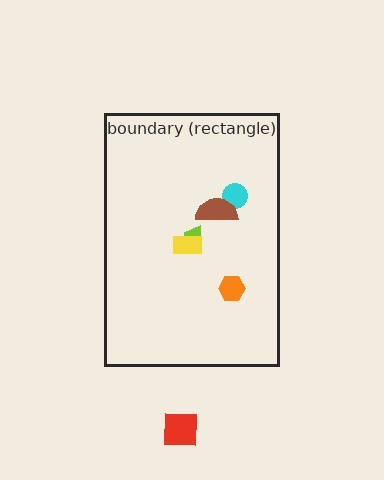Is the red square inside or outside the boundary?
Outside.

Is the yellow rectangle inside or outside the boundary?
Inside.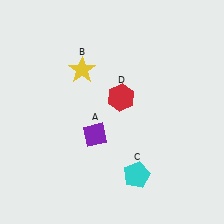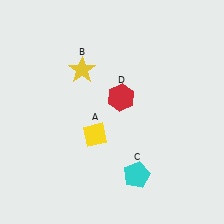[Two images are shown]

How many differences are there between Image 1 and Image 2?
There is 1 difference between the two images.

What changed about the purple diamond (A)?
In Image 1, A is purple. In Image 2, it changed to yellow.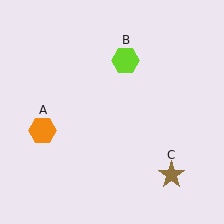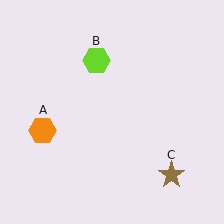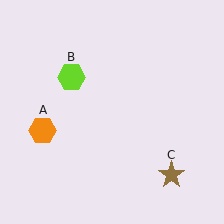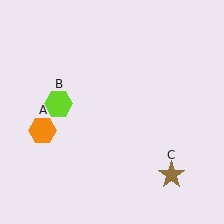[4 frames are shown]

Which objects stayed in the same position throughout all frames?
Orange hexagon (object A) and brown star (object C) remained stationary.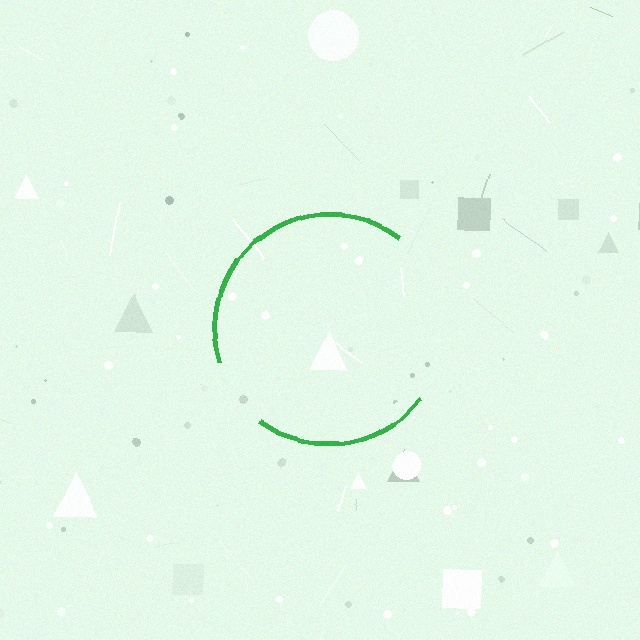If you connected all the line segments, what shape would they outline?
They would outline a circle.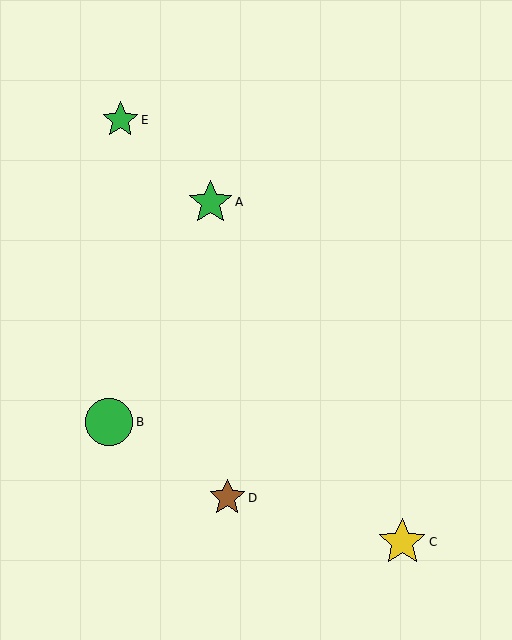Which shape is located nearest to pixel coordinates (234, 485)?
The brown star (labeled D) at (227, 498) is nearest to that location.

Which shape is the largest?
The green circle (labeled B) is the largest.